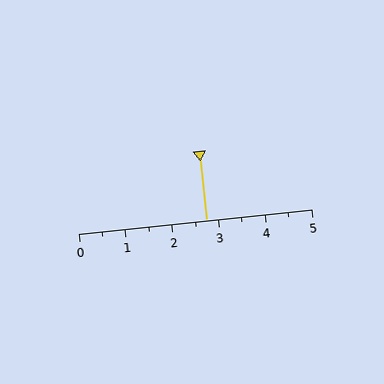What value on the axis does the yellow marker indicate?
The marker indicates approximately 2.8.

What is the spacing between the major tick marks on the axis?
The major ticks are spaced 1 apart.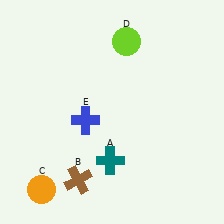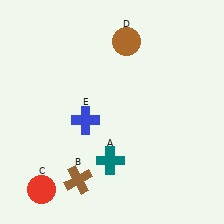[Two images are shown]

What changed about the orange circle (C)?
In Image 1, C is orange. In Image 2, it changed to red.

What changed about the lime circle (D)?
In Image 1, D is lime. In Image 2, it changed to brown.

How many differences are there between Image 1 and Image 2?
There are 2 differences between the two images.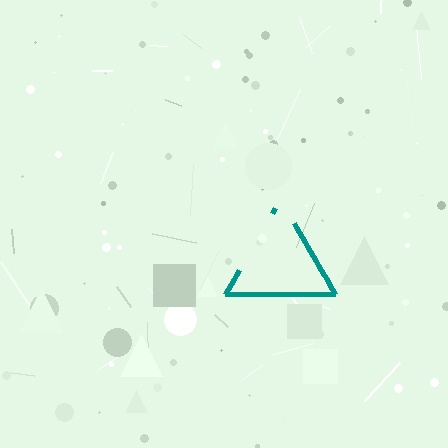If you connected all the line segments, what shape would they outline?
They would outline a triangle.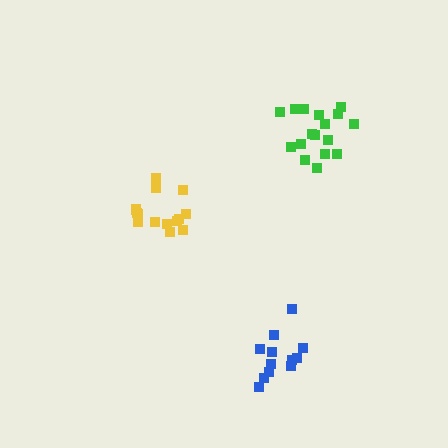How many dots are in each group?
Group 1: 17 dots, Group 2: 14 dots, Group 3: 12 dots (43 total).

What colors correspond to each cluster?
The clusters are colored: green, yellow, blue.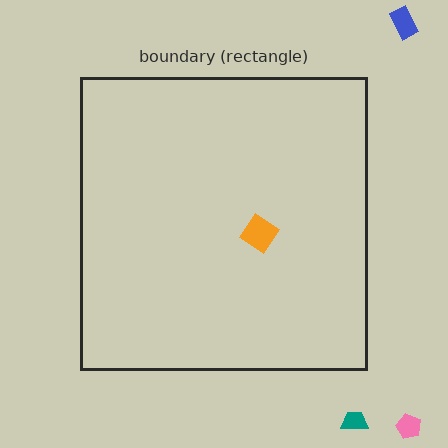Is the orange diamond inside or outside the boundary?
Inside.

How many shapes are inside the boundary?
1 inside, 3 outside.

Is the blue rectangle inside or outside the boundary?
Outside.